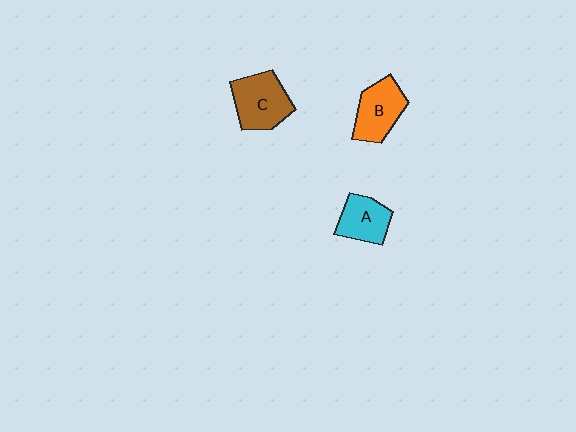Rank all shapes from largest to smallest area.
From largest to smallest: C (brown), B (orange), A (cyan).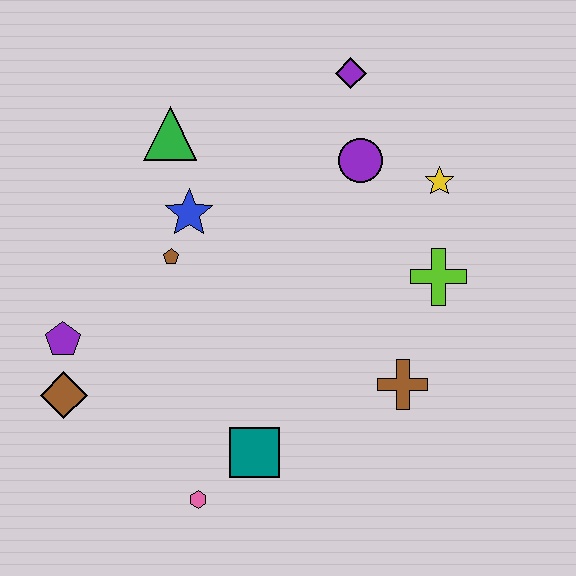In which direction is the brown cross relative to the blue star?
The brown cross is to the right of the blue star.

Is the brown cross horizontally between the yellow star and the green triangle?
Yes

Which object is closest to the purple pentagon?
The brown diamond is closest to the purple pentagon.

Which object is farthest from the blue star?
The pink hexagon is farthest from the blue star.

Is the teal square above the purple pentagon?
No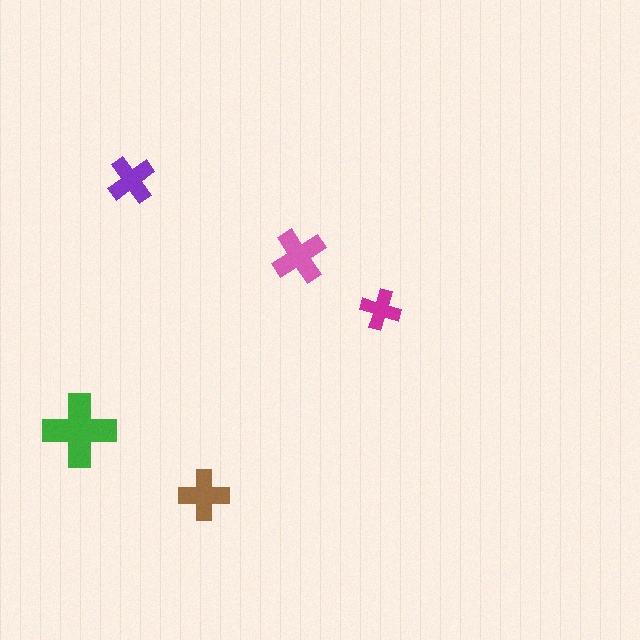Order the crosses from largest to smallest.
the green one, the pink one, the brown one, the purple one, the magenta one.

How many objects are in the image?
There are 5 objects in the image.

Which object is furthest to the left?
The green cross is leftmost.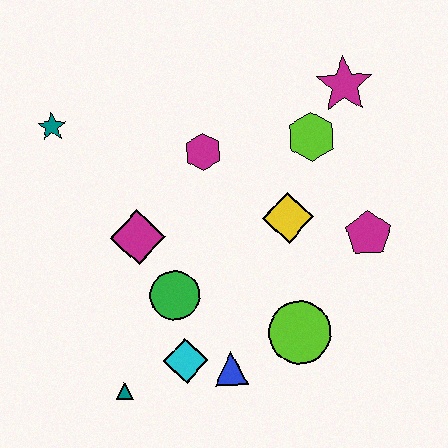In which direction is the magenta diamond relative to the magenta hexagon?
The magenta diamond is below the magenta hexagon.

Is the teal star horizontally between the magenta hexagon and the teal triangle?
No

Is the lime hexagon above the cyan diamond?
Yes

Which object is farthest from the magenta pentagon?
The teal star is farthest from the magenta pentagon.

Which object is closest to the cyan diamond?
The blue triangle is closest to the cyan diamond.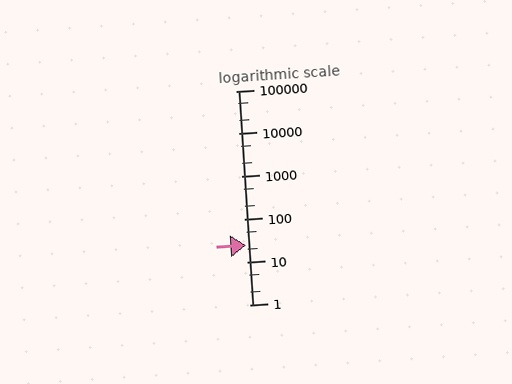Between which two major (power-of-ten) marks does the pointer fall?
The pointer is between 10 and 100.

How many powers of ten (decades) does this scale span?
The scale spans 5 decades, from 1 to 100000.